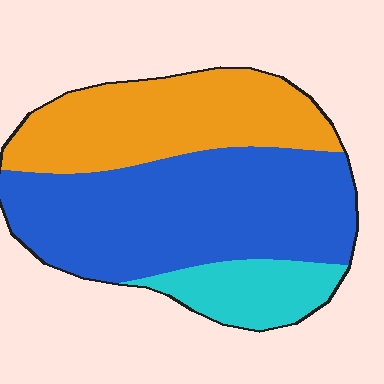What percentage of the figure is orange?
Orange covers roughly 35% of the figure.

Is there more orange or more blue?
Blue.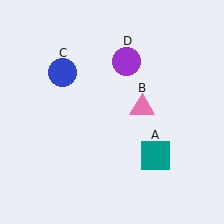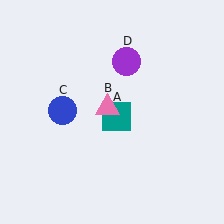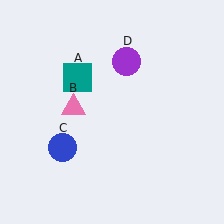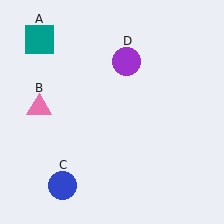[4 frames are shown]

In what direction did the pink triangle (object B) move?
The pink triangle (object B) moved left.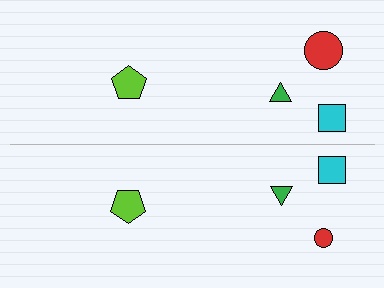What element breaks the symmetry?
The red circle on the bottom side has a different size than its mirror counterpart.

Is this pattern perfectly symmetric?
No, the pattern is not perfectly symmetric. The red circle on the bottom side has a different size than its mirror counterpart.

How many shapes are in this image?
There are 8 shapes in this image.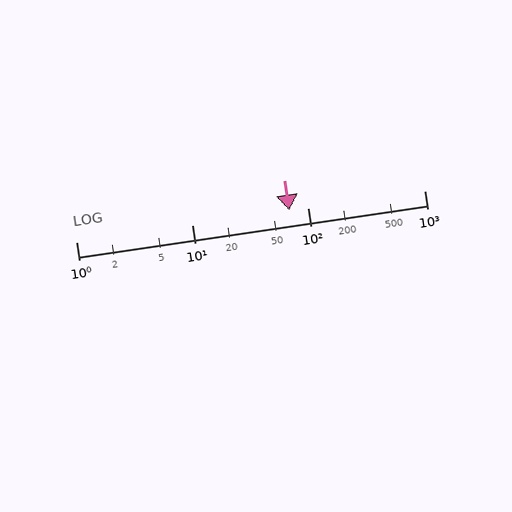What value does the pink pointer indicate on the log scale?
The pointer indicates approximately 68.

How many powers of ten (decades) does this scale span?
The scale spans 3 decades, from 1 to 1000.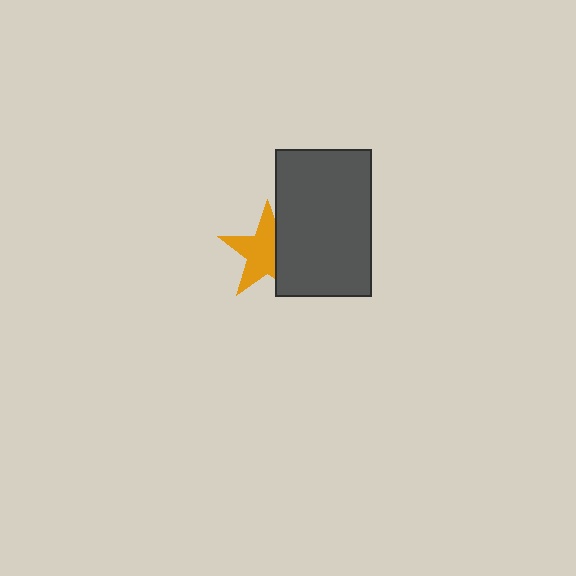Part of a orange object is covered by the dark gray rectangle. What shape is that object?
It is a star.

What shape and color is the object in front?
The object in front is a dark gray rectangle.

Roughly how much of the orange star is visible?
Most of it is visible (roughly 65%).